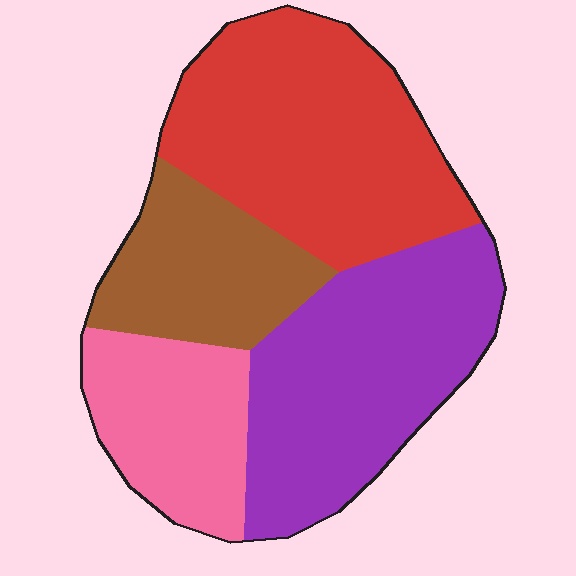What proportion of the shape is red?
Red covers 34% of the shape.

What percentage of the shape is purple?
Purple covers about 30% of the shape.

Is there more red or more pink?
Red.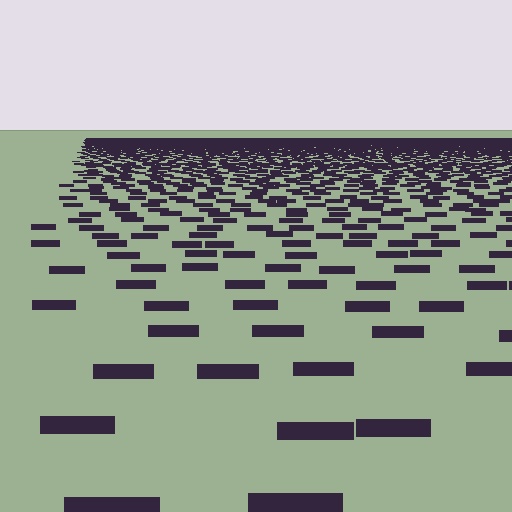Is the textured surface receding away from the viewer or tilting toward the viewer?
The surface is receding away from the viewer. Texture elements get smaller and denser toward the top.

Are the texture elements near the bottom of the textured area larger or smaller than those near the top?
Larger. Near the bottom, elements are closer to the viewer and appear at a bigger on-screen size.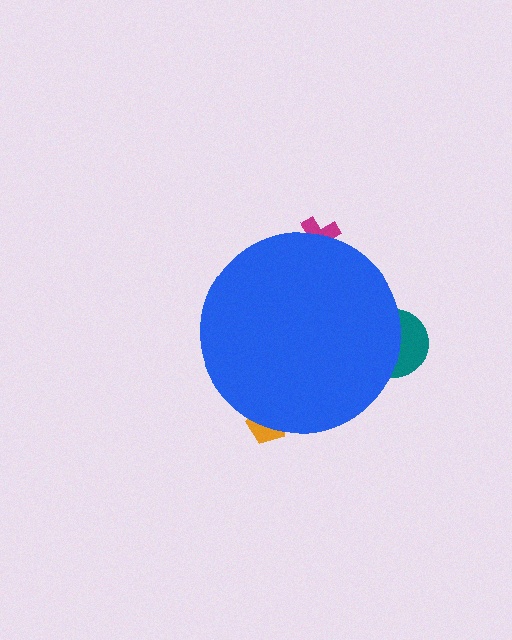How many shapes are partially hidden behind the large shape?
3 shapes are partially hidden.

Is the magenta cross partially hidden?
Yes, the magenta cross is partially hidden behind the blue circle.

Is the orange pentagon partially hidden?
Yes, the orange pentagon is partially hidden behind the blue circle.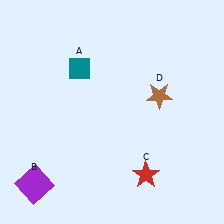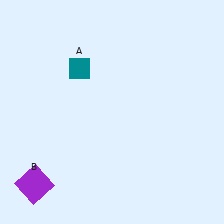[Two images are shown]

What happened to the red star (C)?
The red star (C) was removed in Image 2. It was in the bottom-right area of Image 1.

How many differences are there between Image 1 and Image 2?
There are 2 differences between the two images.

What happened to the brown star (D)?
The brown star (D) was removed in Image 2. It was in the top-right area of Image 1.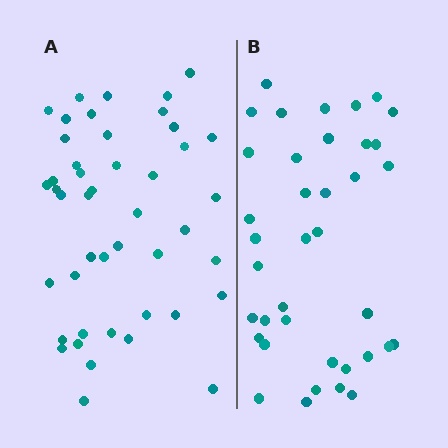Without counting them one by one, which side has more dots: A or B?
Region A (the left region) has more dots.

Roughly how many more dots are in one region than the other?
Region A has roughly 8 or so more dots than region B.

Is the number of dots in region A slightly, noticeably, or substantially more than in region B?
Region A has only slightly more — the two regions are fairly close. The ratio is roughly 1.2 to 1.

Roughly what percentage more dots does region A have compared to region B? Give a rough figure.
About 20% more.